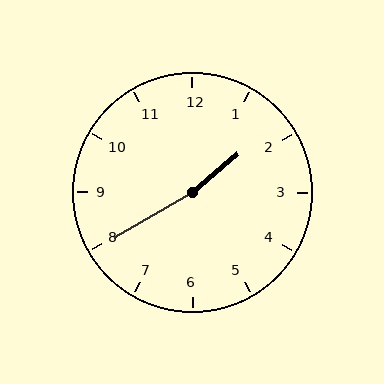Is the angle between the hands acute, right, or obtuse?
It is obtuse.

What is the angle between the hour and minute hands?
Approximately 170 degrees.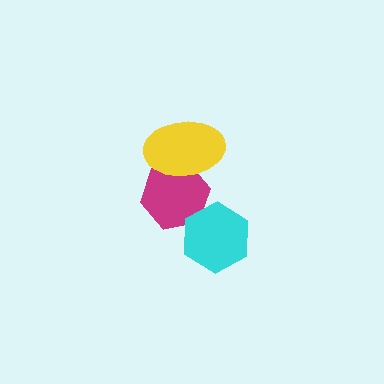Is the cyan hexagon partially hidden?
No, no other shape covers it.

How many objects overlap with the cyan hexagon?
1 object overlaps with the cyan hexagon.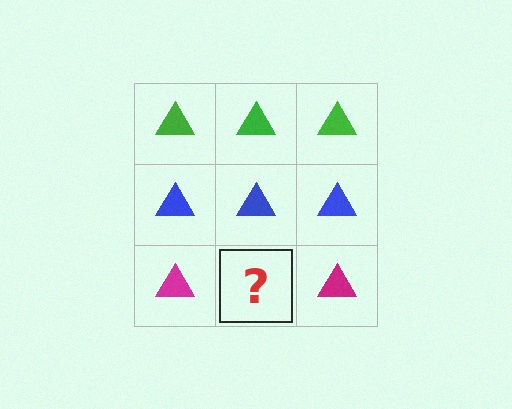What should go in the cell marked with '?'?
The missing cell should contain a magenta triangle.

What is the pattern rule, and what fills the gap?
The rule is that each row has a consistent color. The gap should be filled with a magenta triangle.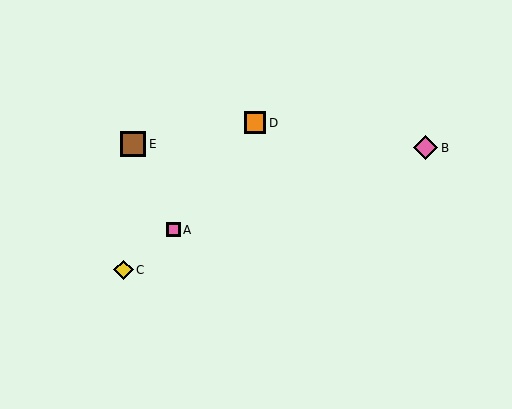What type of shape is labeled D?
Shape D is an orange square.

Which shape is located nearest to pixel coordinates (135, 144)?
The brown square (labeled E) at (133, 144) is nearest to that location.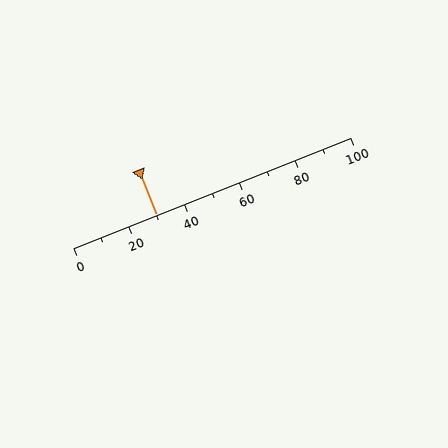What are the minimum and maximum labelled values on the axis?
The axis runs from 0 to 100.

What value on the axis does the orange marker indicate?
The marker indicates approximately 30.